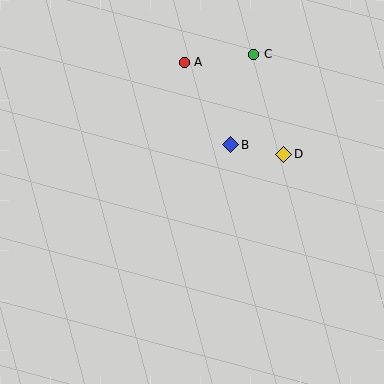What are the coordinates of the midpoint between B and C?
The midpoint between B and C is at (242, 100).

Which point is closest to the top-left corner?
Point A is closest to the top-left corner.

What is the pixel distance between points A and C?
The distance between A and C is 70 pixels.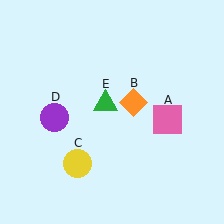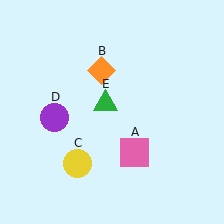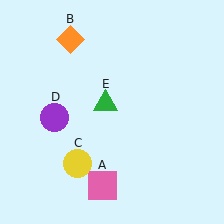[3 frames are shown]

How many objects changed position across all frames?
2 objects changed position: pink square (object A), orange diamond (object B).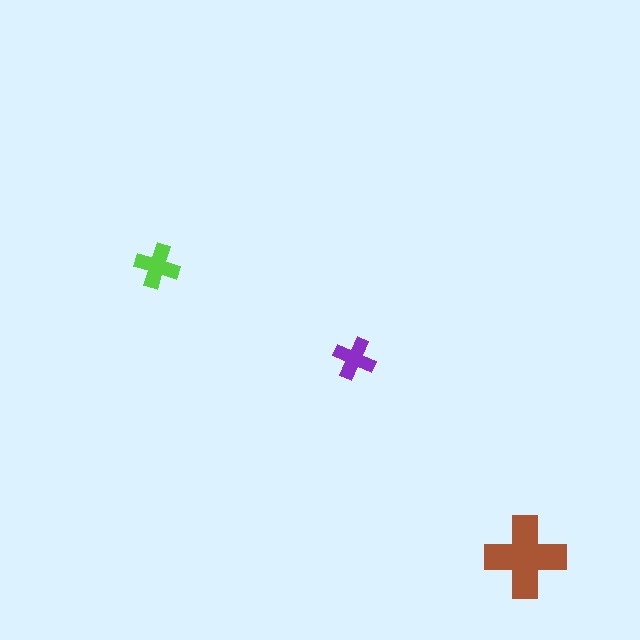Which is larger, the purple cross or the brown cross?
The brown one.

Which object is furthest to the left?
The lime cross is leftmost.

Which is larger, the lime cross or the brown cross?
The brown one.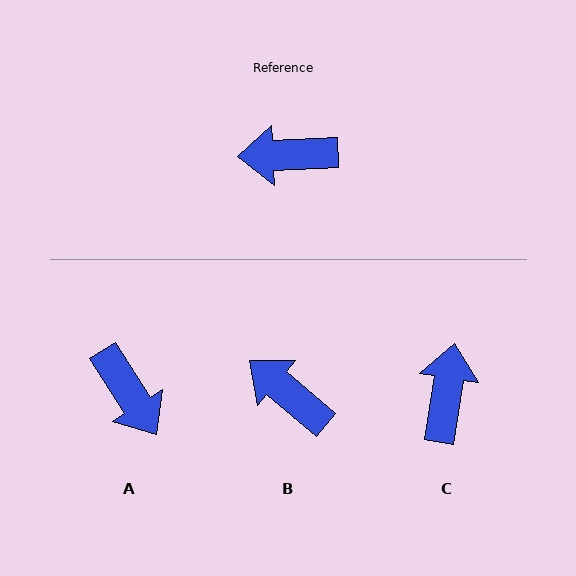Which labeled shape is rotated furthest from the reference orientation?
A, about 120 degrees away.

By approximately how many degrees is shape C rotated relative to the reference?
Approximately 101 degrees clockwise.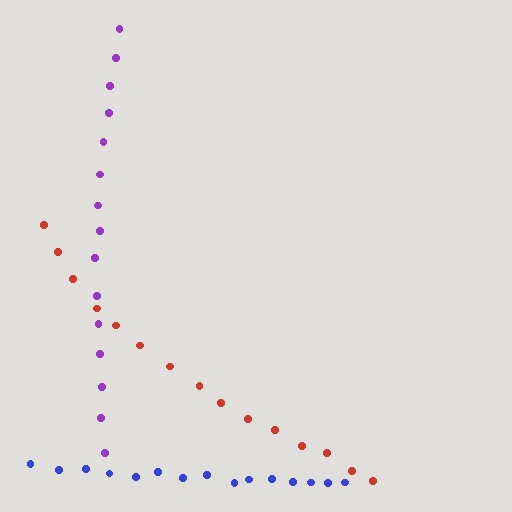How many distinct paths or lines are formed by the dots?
There are 3 distinct paths.